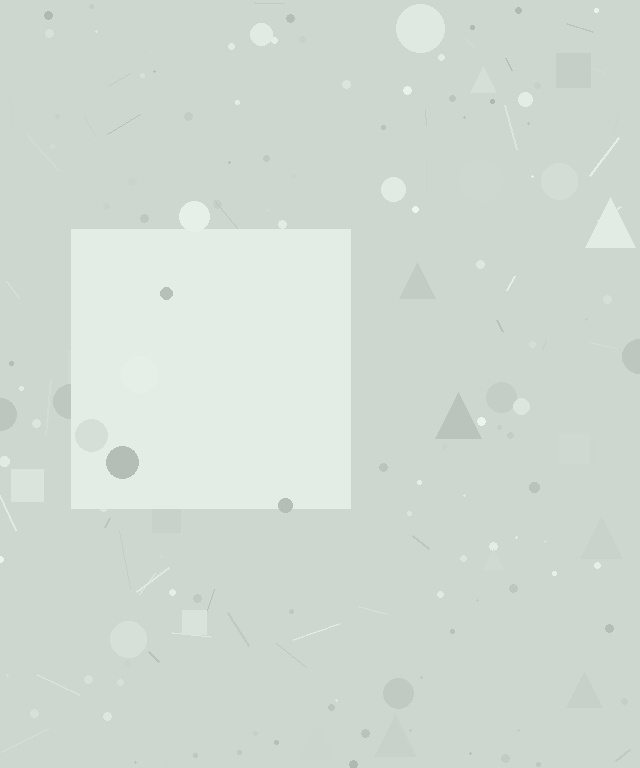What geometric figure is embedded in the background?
A square is embedded in the background.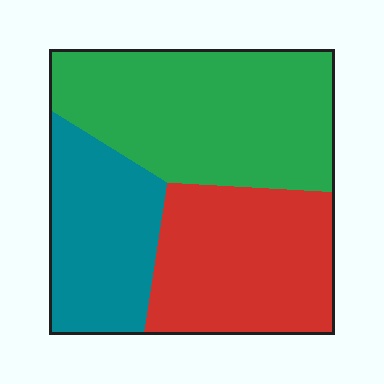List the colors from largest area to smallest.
From largest to smallest: green, red, teal.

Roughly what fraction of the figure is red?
Red covers 32% of the figure.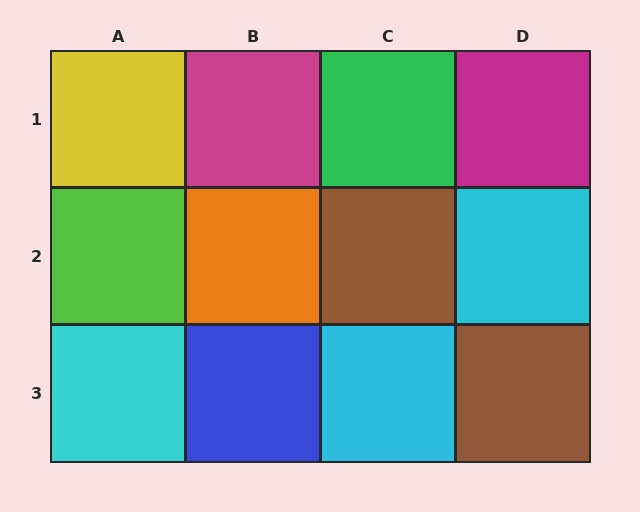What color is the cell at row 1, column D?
Magenta.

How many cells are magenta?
2 cells are magenta.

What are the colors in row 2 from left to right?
Lime, orange, brown, cyan.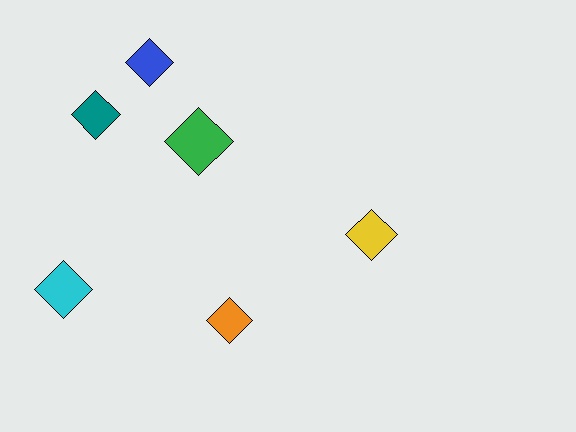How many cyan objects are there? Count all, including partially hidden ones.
There is 1 cyan object.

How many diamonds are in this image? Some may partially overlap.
There are 6 diamonds.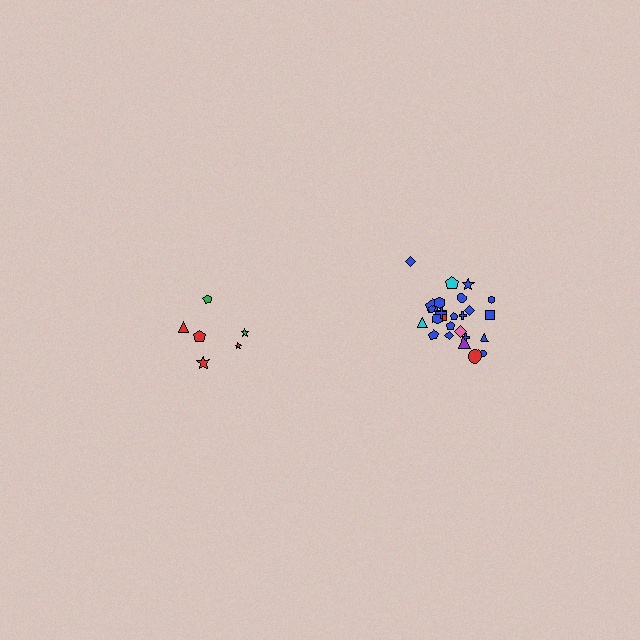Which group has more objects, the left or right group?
The right group.